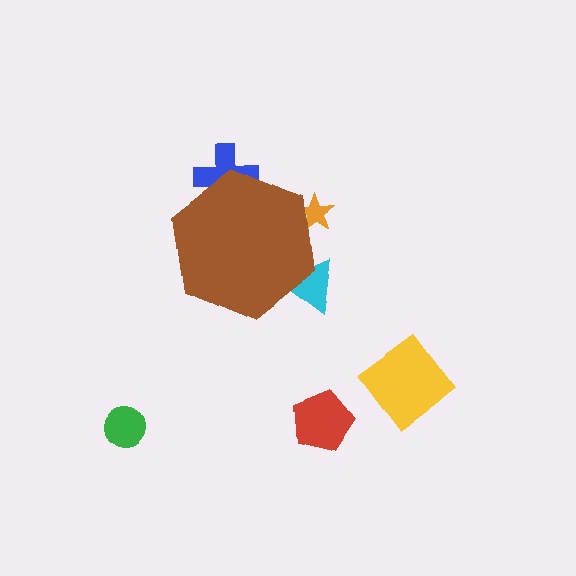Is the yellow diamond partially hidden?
No, the yellow diamond is fully visible.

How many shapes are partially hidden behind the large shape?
3 shapes are partially hidden.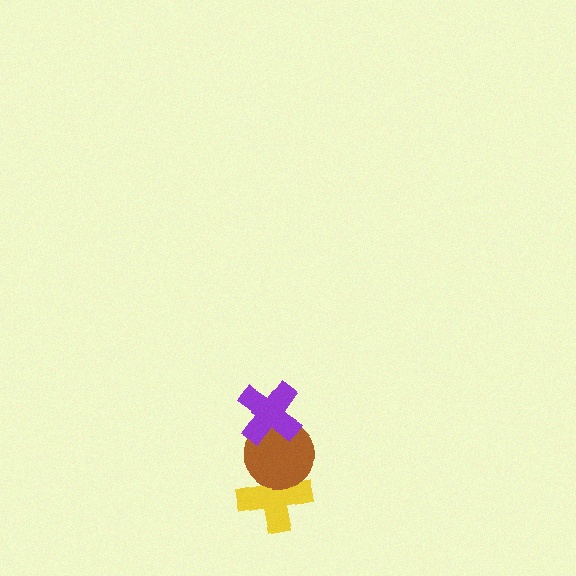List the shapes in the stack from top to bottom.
From top to bottom: the purple cross, the brown circle, the yellow cross.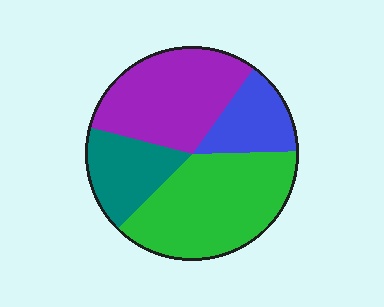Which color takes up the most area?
Green, at roughly 40%.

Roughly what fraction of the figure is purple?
Purple takes up about one third (1/3) of the figure.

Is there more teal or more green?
Green.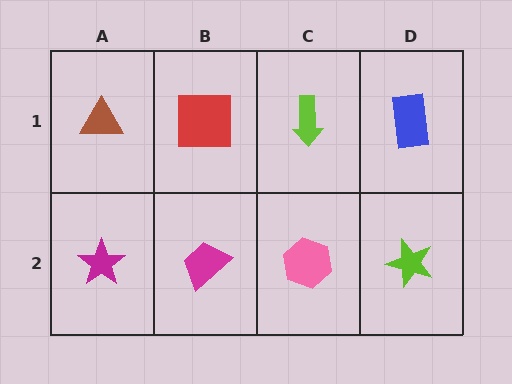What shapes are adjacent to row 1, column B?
A magenta trapezoid (row 2, column B), a brown triangle (row 1, column A), a lime arrow (row 1, column C).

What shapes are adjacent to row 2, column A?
A brown triangle (row 1, column A), a magenta trapezoid (row 2, column B).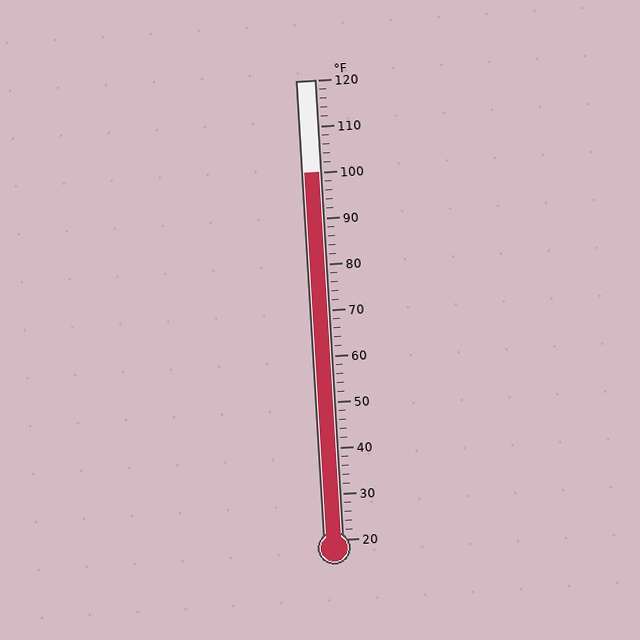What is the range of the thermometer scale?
The thermometer scale ranges from 20°F to 120°F.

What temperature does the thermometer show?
The thermometer shows approximately 100°F.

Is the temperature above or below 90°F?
The temperature is above 90°F.